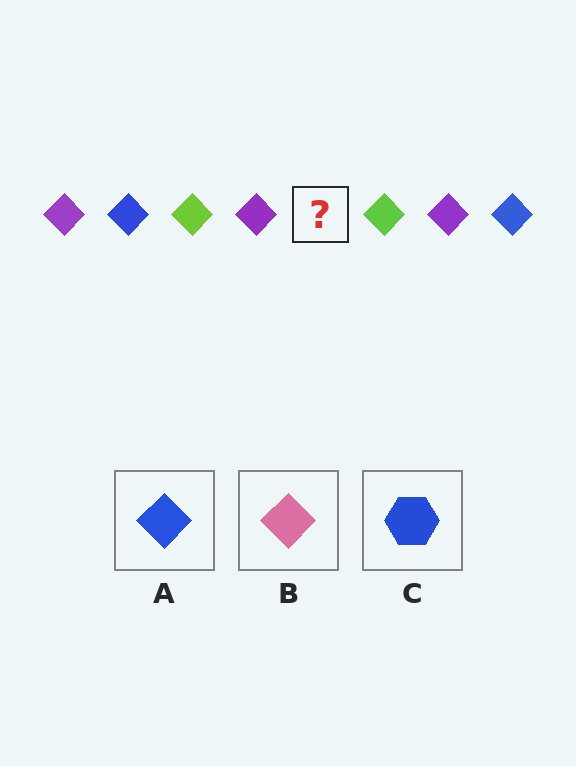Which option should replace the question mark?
Option A.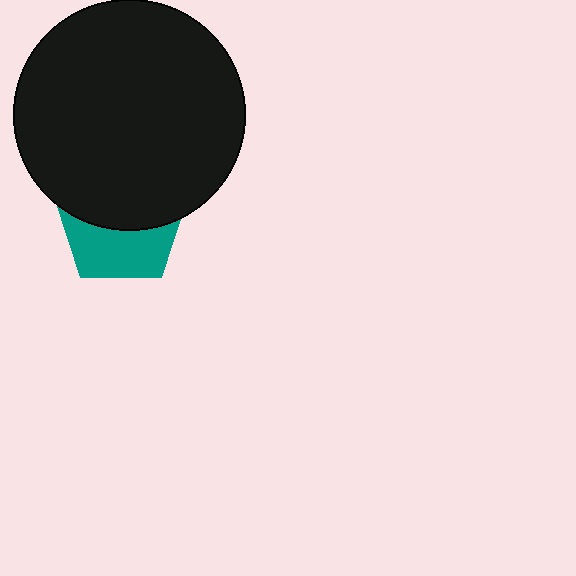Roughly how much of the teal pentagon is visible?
About half of it is visible (roughly 46%).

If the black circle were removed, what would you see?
You would see the complete teal pentagon.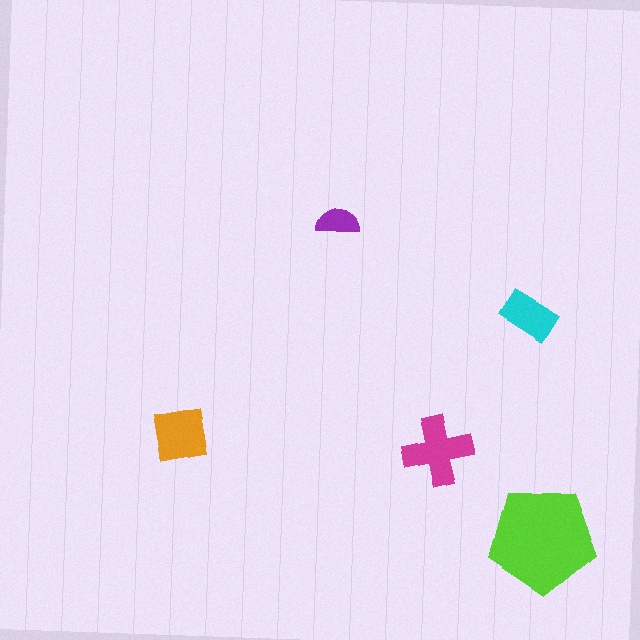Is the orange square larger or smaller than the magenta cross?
Smaller.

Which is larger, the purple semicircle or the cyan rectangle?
The cyan rectangle.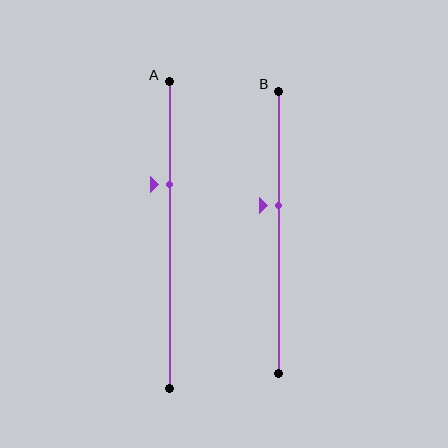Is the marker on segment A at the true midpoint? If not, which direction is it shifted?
No, the marker on segment A is shifted upward by about 16% of the segment length.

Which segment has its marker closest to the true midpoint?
Segment B has its marker closest to the true midpoint.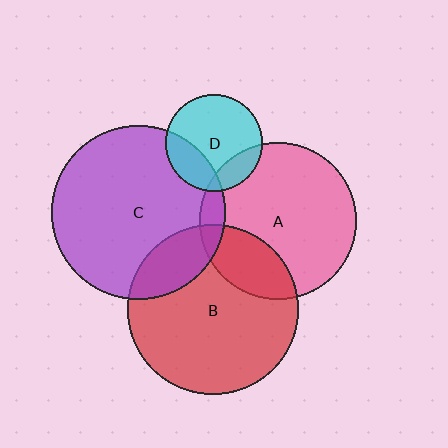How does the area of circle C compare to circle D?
Approximately 3.2 times.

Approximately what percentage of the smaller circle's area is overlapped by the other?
Approximately 10%.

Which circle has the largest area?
Circle C (purple).